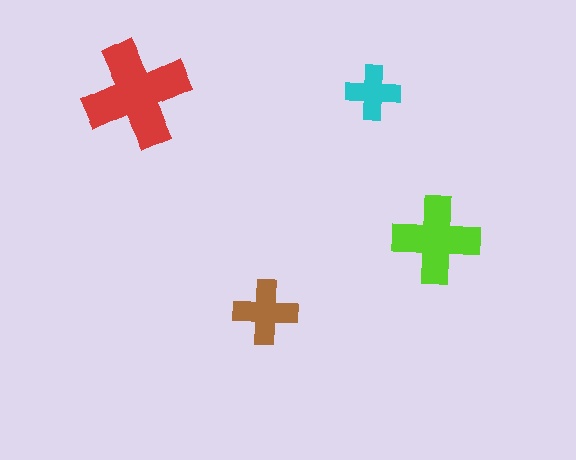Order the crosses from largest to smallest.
the red one, the lime one, the brown one, the cyan one.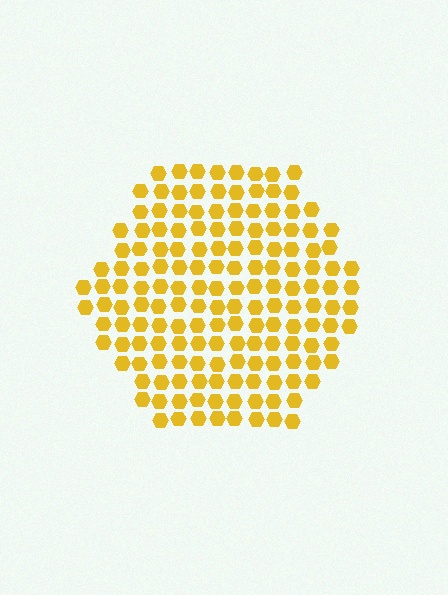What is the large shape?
The large shape is a hexagon.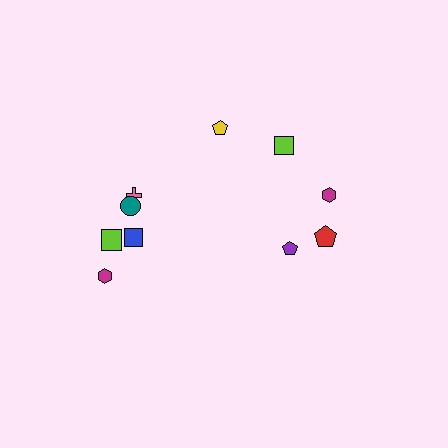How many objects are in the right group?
There are 4 objects.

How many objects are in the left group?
There are 6 objects.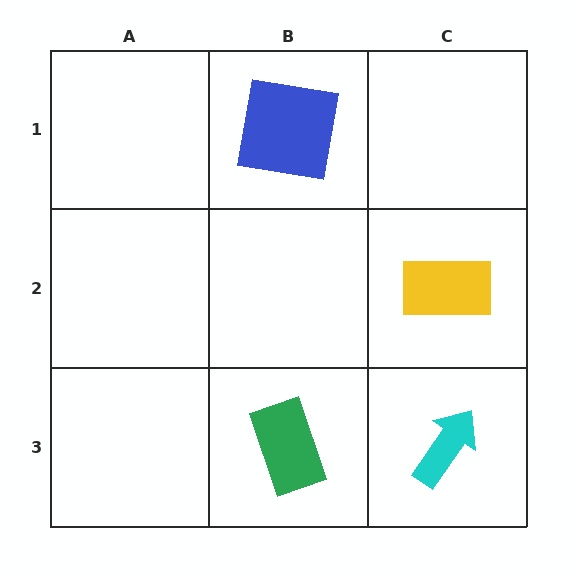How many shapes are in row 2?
1 shape.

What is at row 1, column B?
A blue square.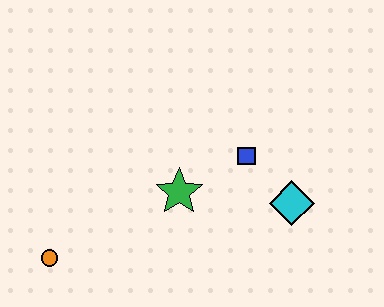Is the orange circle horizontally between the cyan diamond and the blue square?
No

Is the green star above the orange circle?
Yes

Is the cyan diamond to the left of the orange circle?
No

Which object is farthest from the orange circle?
The cyan diamond is farthest from the orange circle.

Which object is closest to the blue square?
The cyan diamond is closest to the blue square.